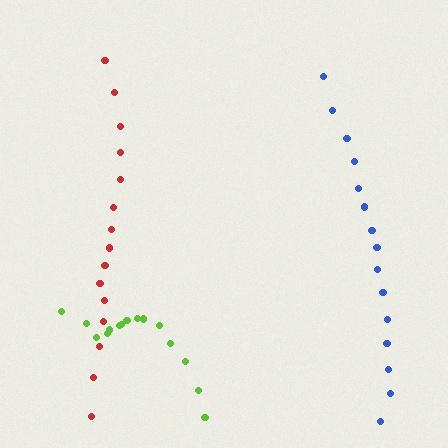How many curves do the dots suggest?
There are 3 distinct paths.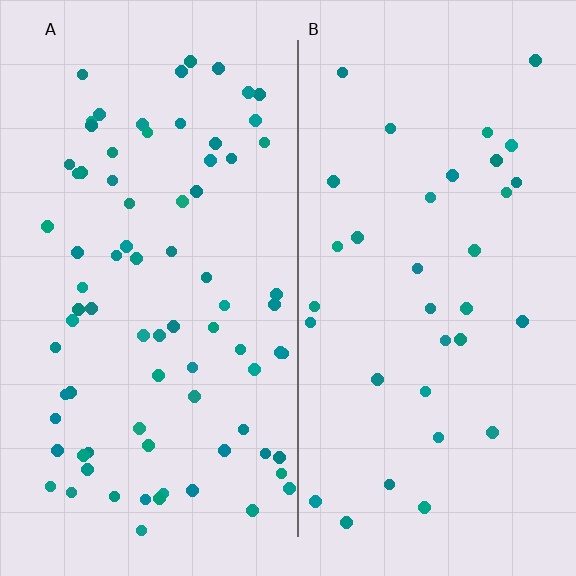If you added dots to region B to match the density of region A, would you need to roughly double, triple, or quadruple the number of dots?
Approximately double.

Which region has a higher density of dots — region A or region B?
A (the left).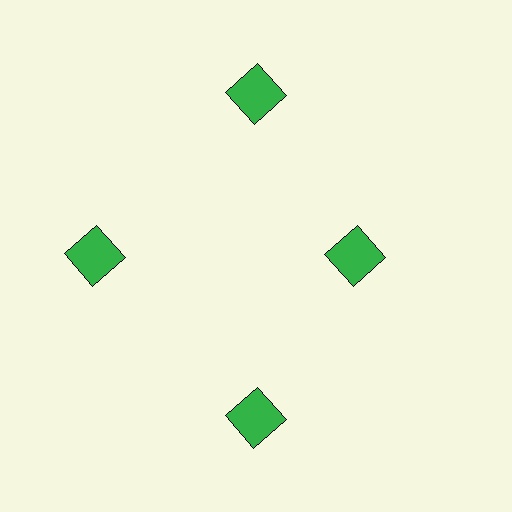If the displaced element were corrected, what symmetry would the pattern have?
It would have 4-fold rotational symmetry — the pattern would map onto itself every 90 degrees.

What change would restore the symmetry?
The symmetry would be restored by moving it outward, back onto the ring so that all 4 squares sit at equal angles and equal distance from the center.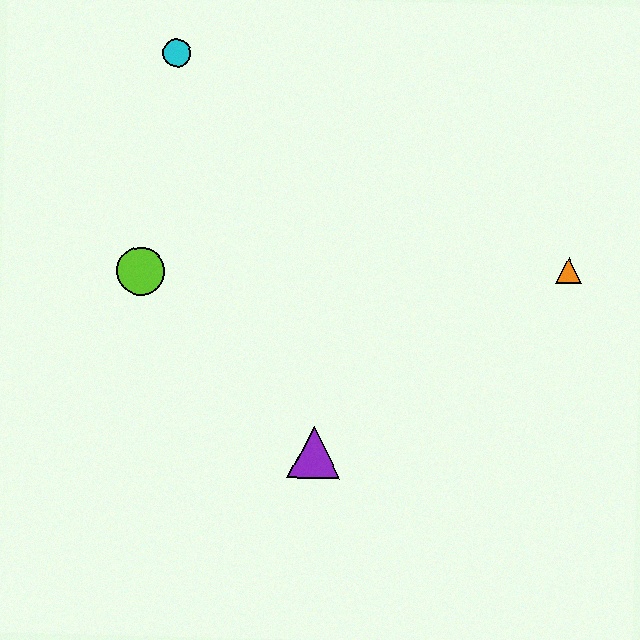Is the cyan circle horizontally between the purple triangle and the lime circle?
Yes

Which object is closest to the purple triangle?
The lime circle is closest to the purple triangle.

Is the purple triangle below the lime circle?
Yes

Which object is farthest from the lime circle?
The orange triangle is farthest from the lime circle.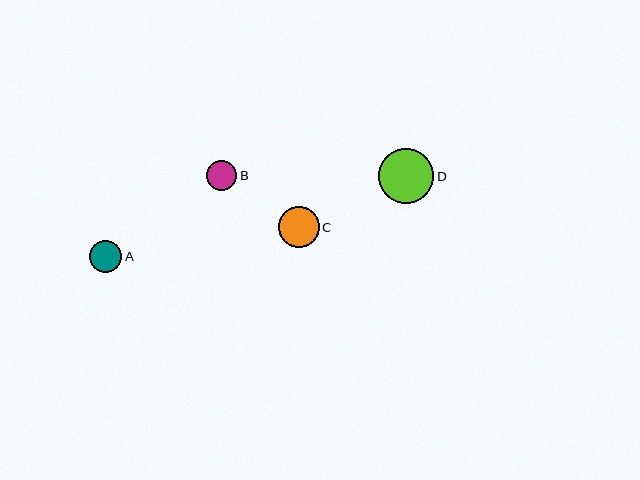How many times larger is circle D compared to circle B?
Circle D is approximately 1.8 times the size of circle B.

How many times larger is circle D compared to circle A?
Circle D is approximately 1.7 times the size of circle A.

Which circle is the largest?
Circle D is the largest with a size of approximately 55 pixels.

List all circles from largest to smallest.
From largest to smallest: D, C, A, B.